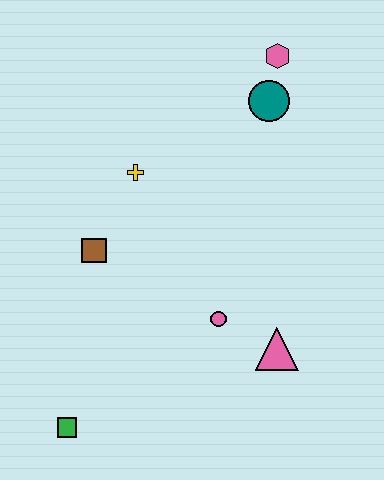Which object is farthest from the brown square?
The pink hexagon is farthest from the brown square.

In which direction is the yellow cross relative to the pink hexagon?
The yellow cross is to the left of the pink hexagon.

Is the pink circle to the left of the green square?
No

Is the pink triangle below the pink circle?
Yes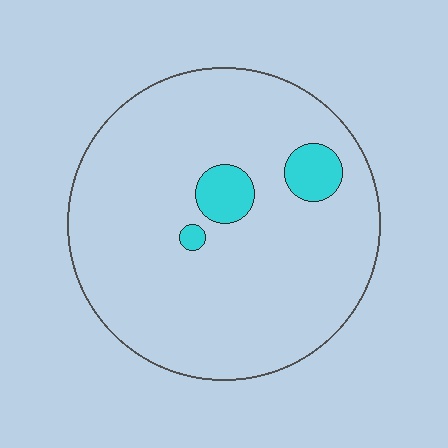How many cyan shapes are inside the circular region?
3.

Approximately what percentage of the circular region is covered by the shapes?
Approximately 10%.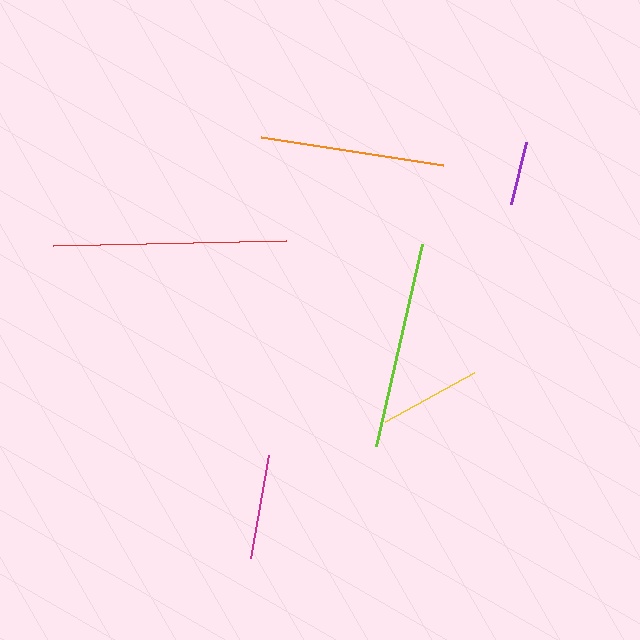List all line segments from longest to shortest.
From longest to shortest: red, lime, orange, magenta, yellow, purple.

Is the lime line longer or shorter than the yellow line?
The lime line is longer than the yellow line.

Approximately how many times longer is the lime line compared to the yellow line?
The lime line is approximately 2.0 times the length of the yellow line.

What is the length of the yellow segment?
The yellow segment is approximately 102 pixels long.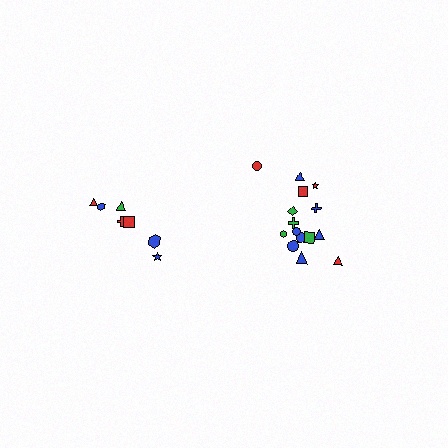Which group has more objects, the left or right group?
The right group.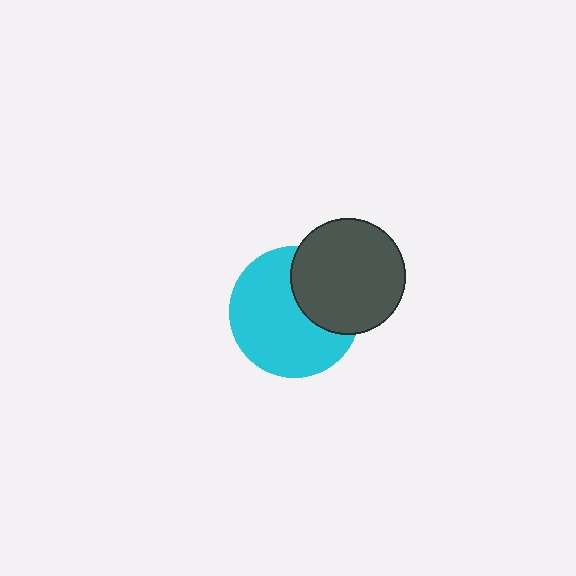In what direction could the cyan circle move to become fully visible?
The cyan circle could move left. That would shift it out from behind the dark gray circle entirely.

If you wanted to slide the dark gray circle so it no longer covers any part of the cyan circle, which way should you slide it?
Slide it right — that is the most direct way to separate the two shapes.